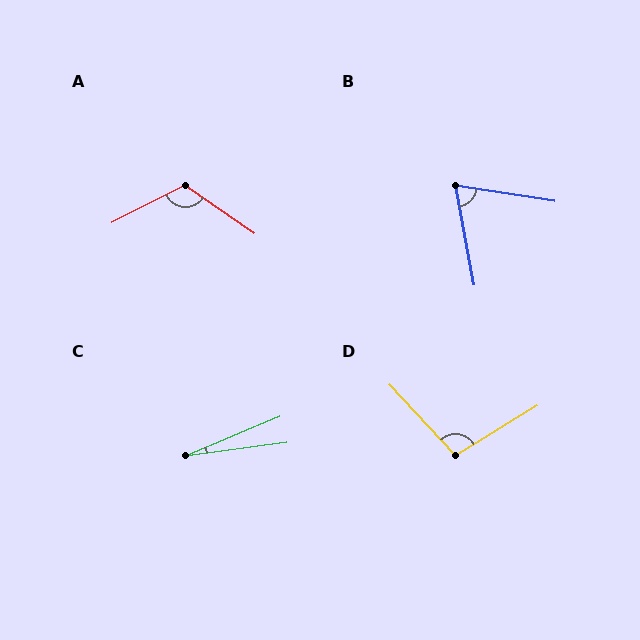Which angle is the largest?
A, at approximately 118 degrees.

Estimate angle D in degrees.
Approximately 101 degrees.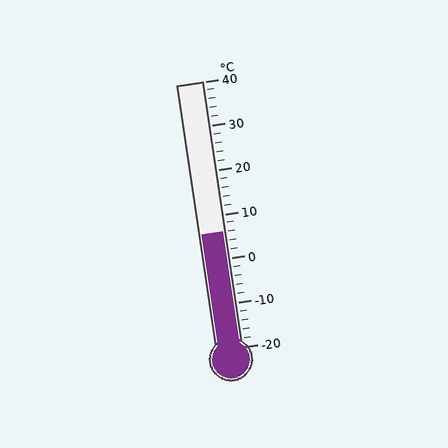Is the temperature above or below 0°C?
The temperature is above 0°C.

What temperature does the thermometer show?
The thermometer shows approximately 6°C.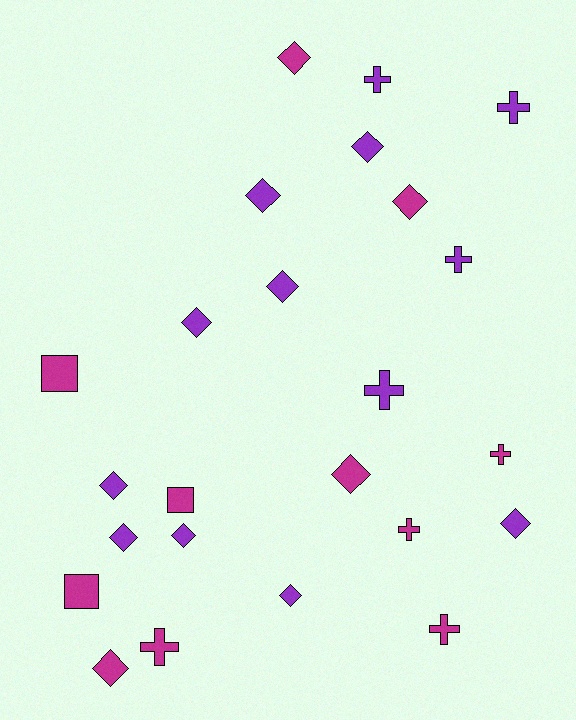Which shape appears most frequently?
Diamond, with 13 objects.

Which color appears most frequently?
Purple, with 13 objects.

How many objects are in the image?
There are 24 objects.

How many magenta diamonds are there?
There are 4 magenta diamonds.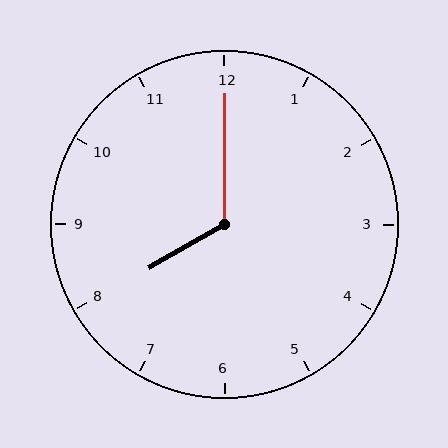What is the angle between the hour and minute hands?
Approximately 120 degrees.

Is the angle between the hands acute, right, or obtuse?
It is obtuse.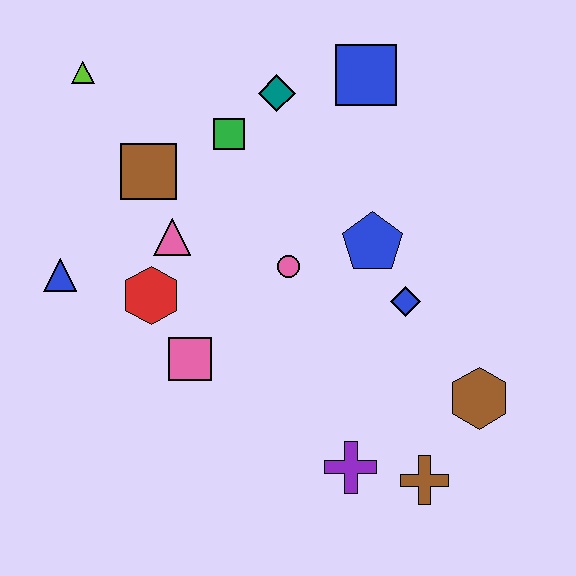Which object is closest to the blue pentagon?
The blue diamond is closest to the blue pentagon.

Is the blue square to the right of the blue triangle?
Yes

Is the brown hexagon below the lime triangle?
Yes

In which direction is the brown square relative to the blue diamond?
The brown square is to the left of the blue diamond.